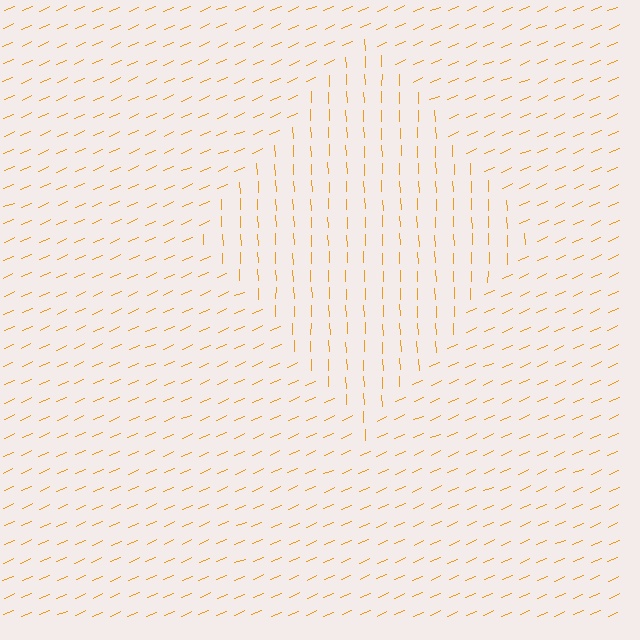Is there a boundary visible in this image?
Yes, there is a texture boundary formed by a change in line orientation.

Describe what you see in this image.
The image is filled with small orange line segments. A diamond region in the image has lines oriented differently from the surrounding lines, creating a visible texture boundary.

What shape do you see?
I see a diamond.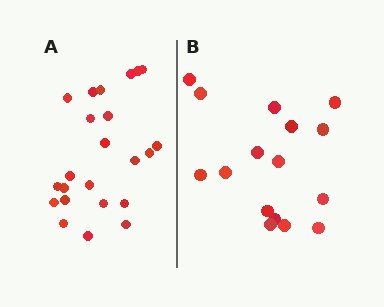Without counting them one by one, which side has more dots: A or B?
Region A (the left region) has more dots.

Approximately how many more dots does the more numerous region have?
Region A has roughly 8 or so more dots than region B.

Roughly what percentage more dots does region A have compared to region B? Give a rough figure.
About 45% more.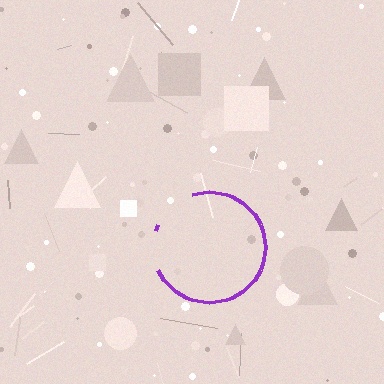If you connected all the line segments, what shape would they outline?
They would outline a circle.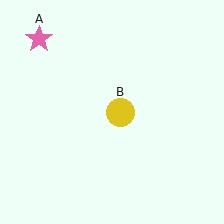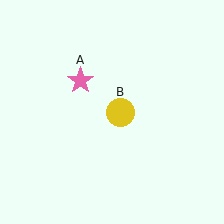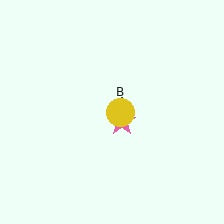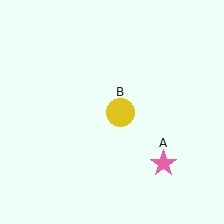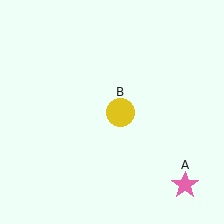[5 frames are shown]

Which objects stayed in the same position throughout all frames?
Yellow circle (object B) remained stationary.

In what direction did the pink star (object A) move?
The pink star (object A) moved down and to the right.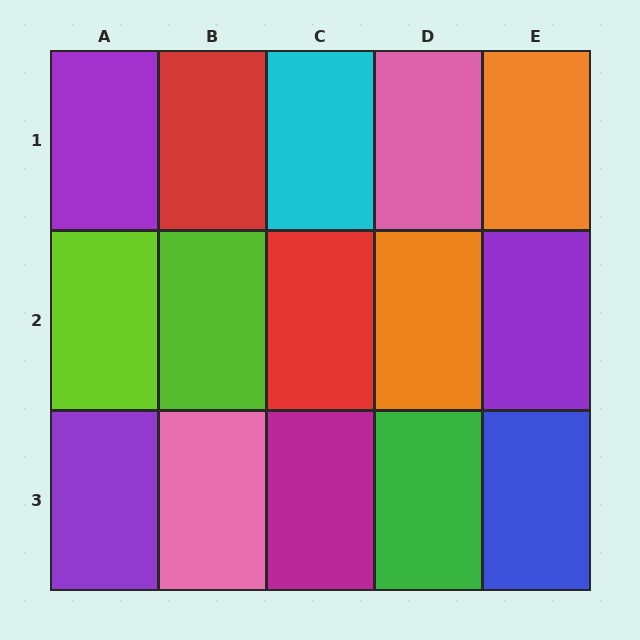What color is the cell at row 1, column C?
Cyan.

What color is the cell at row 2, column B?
Lime.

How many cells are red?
2 cells are red.